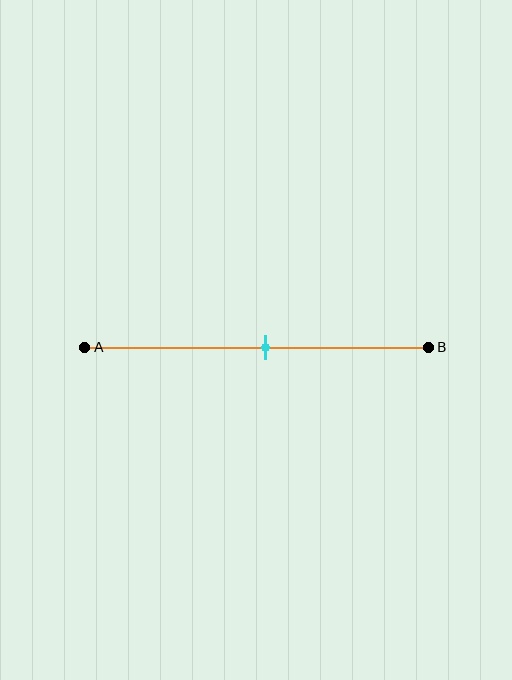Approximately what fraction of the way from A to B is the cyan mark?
The cyan mark is approximately 50% of the way from A to B.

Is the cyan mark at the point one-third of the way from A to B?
No, the mark is at about 50% from A, not at the 33% one-third point.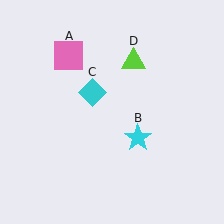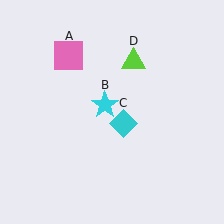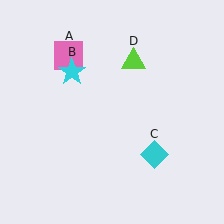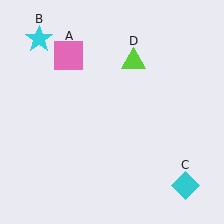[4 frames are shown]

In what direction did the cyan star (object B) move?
The cyan star (object B) moved up and to the left.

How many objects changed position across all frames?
2 objects changed position: cyan star (object B), cyan diamond (object C).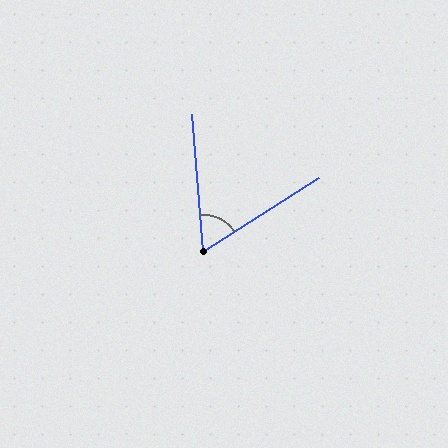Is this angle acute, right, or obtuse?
It is acute.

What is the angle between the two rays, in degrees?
Approximately 62 degrees.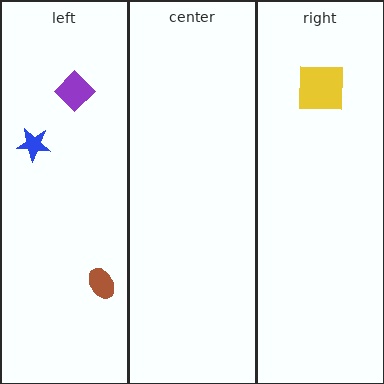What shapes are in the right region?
The yellow square.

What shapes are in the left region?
The purple diamond, the brown ellipse, the blue star.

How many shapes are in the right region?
1.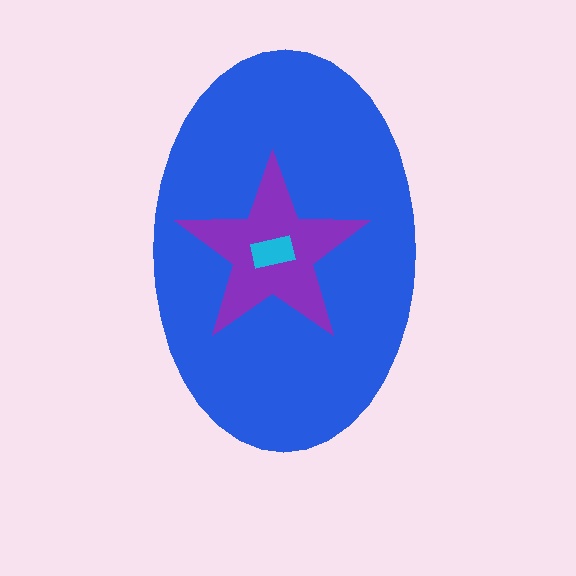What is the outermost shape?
The blue ellipse.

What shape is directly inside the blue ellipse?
The purple star.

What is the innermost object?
The cyan rectangle.